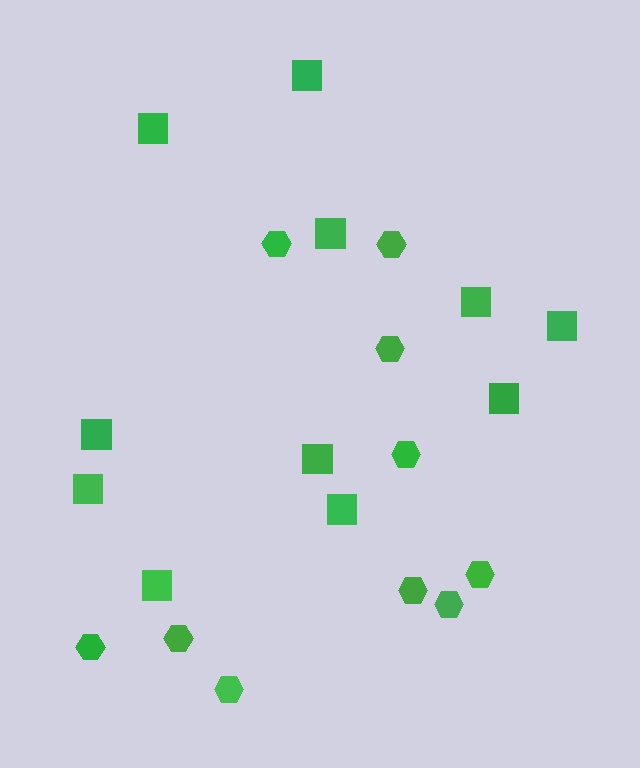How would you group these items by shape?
There are 2 groups: one group of hexagons (10) and one group of squares (11).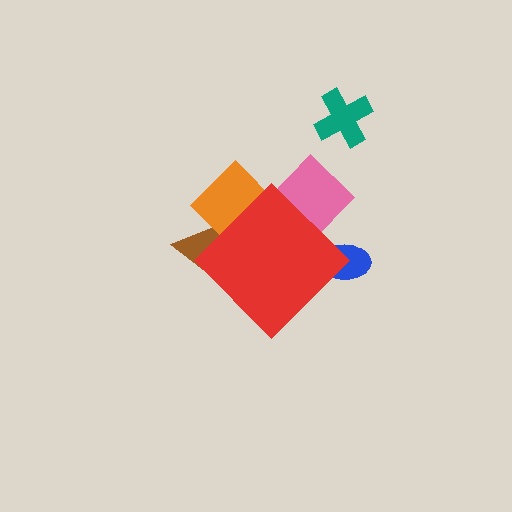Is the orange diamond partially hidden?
Yes, the orange diamond is partially hidden behind the red diamond.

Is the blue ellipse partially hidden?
Yes, the blue ellipse is partially hidden behind the red diamond.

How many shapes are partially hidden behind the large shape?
4 shapes are partially hidden.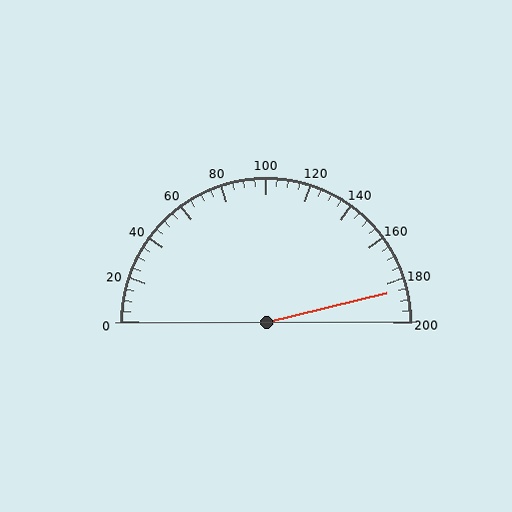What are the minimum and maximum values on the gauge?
The gauge ranges from 0 to 200.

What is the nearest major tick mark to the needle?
The nearest major tick mark is 180.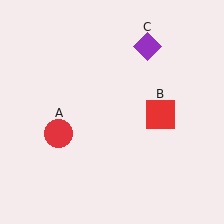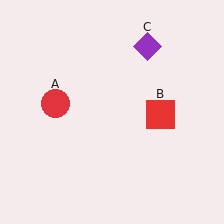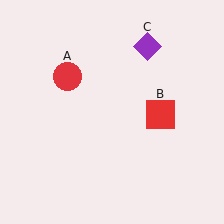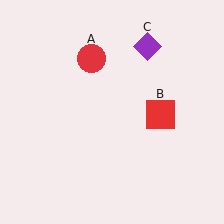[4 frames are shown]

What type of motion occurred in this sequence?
The red circle (object A) rotated clockwise around the center of the scene.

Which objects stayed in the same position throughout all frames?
Red square (object B) and purple diamond (object C) remained stationary.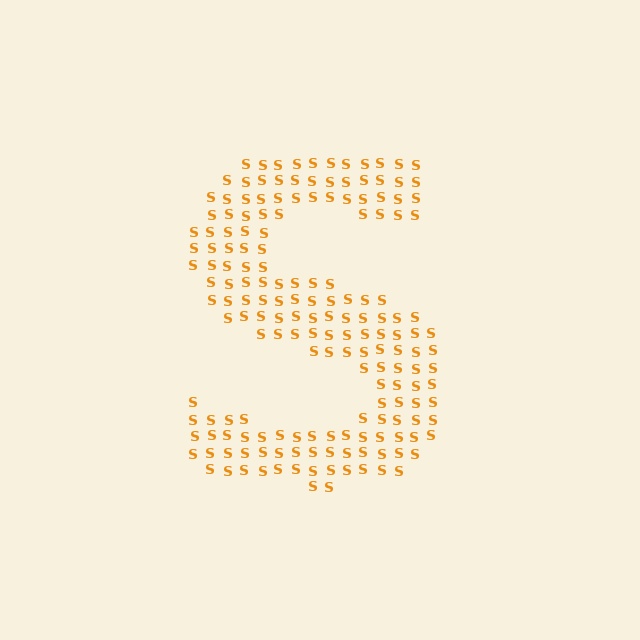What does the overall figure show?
The overall figure shows the letter S.